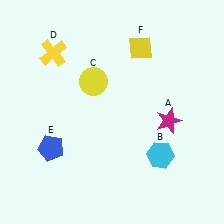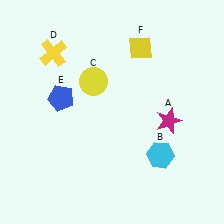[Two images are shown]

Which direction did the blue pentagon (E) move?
The blue pentagon (E) moved up.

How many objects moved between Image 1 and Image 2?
1 object moved between the two images.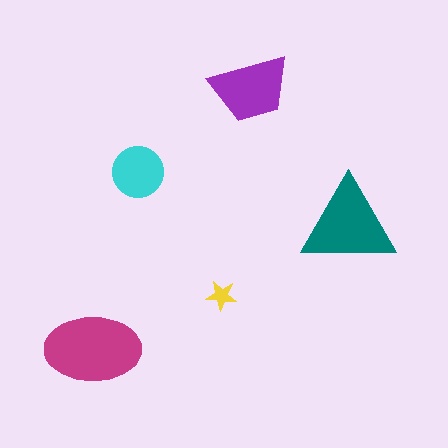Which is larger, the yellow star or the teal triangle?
The teal triangle.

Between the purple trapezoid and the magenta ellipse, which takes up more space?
The magenta ellipse.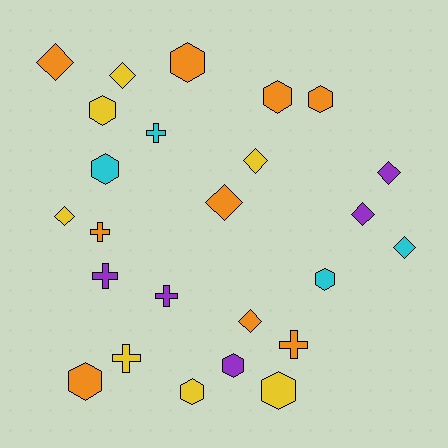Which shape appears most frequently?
Hexagon, with 10 objects.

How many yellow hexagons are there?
There are 3 yellow hexagons.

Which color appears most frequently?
Orange, with 9 objects.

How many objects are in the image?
There are 25 objects.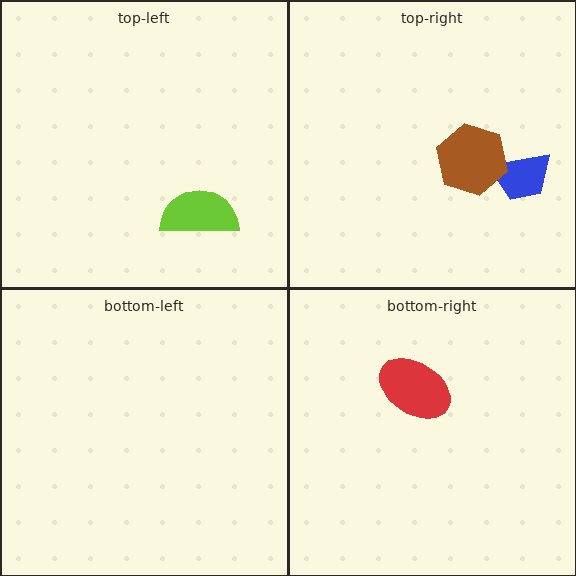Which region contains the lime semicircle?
The top-left region.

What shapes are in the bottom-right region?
The red ellipse.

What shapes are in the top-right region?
The blue trapezoid, the brown hexagon.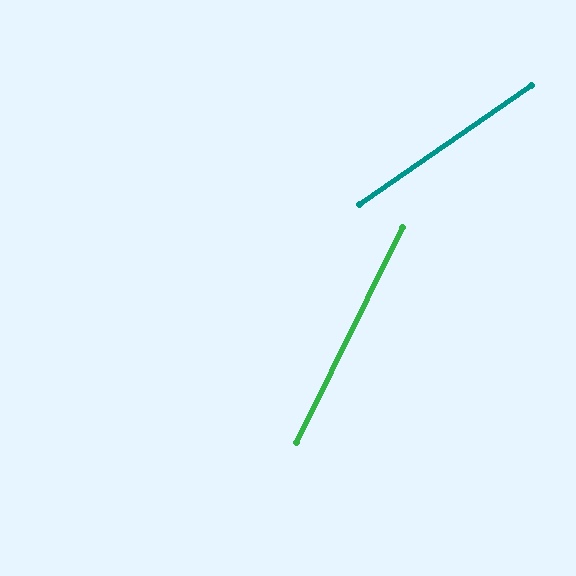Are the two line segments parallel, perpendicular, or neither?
Neither parallel nor perpendicular — they differ by about 29°.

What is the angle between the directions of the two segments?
Approximately 29 degrees.